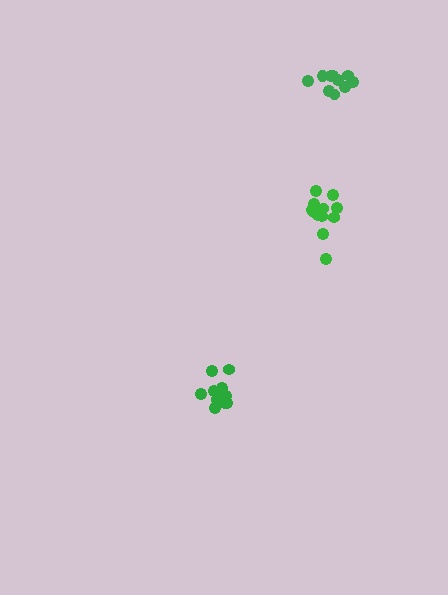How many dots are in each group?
Group 1: 11 dots, Group 2: 13 dots, Group 3: 11 dots (35 total).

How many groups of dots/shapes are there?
There are 3 groups.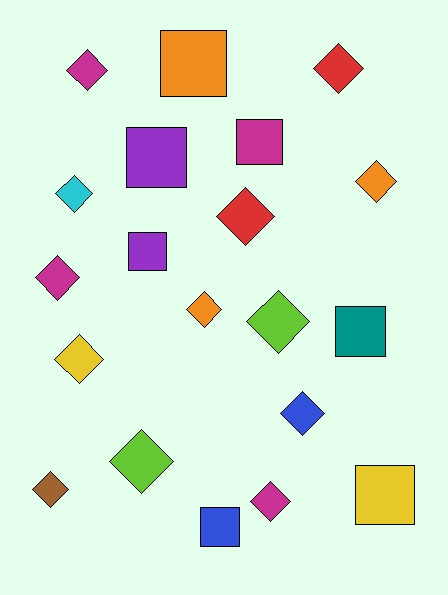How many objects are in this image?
There are 20 objects.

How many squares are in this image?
There are 7 squares.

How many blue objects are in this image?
There are 2 blue objects.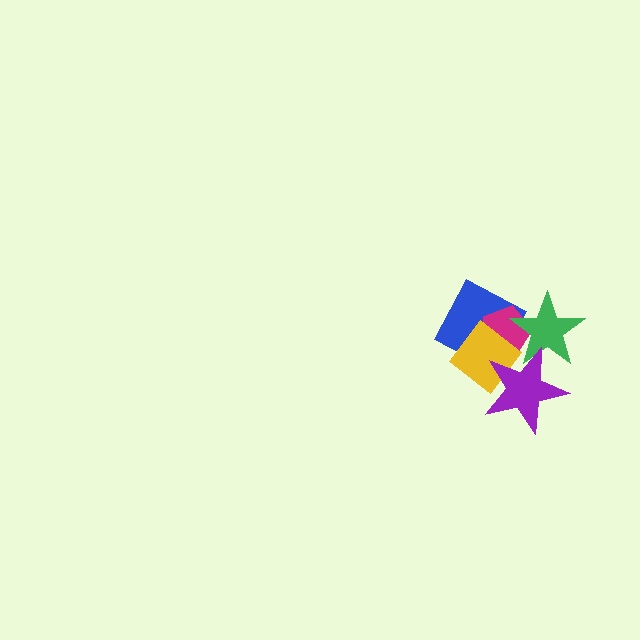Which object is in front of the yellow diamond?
The purple star is in front of the yellow diamond.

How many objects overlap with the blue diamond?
4 objects overlap with the blue diamond.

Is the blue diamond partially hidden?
Yes, it is partially covered by another shape.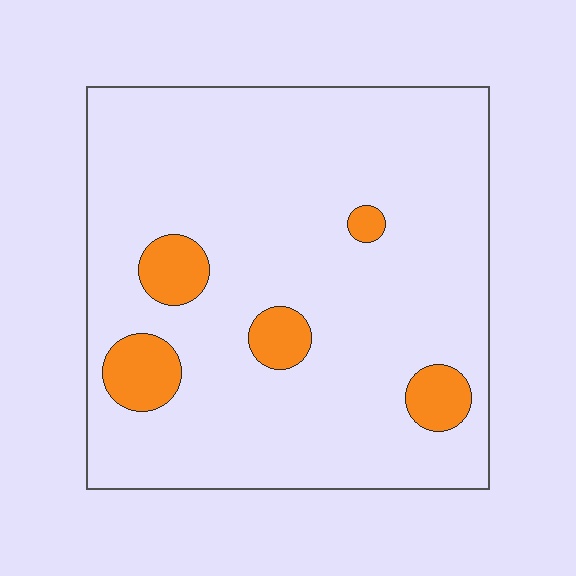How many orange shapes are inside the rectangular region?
5.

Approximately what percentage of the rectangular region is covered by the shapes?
Approximately 10%.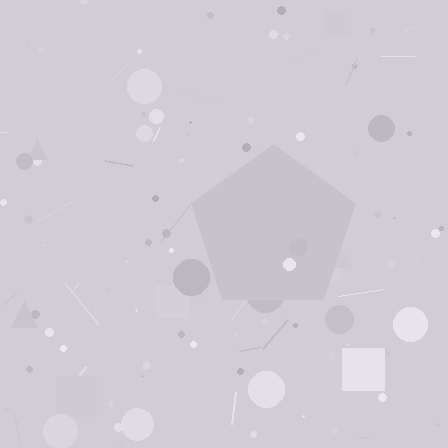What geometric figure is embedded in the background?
A pentagon is embedded in the background.